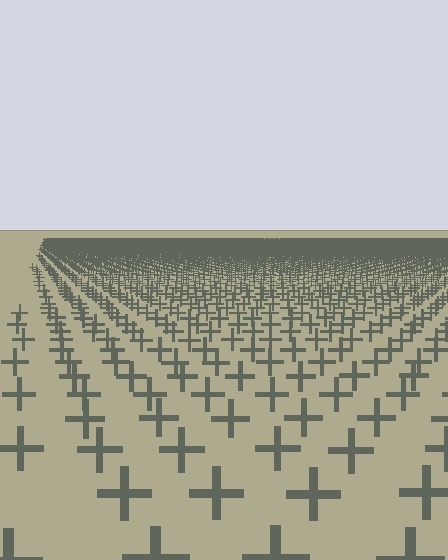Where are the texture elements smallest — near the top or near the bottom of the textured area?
Near the top.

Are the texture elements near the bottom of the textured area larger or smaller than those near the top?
Larger. Near the bottom, elements are closer to the viewer and appear at a bigger on-screen size.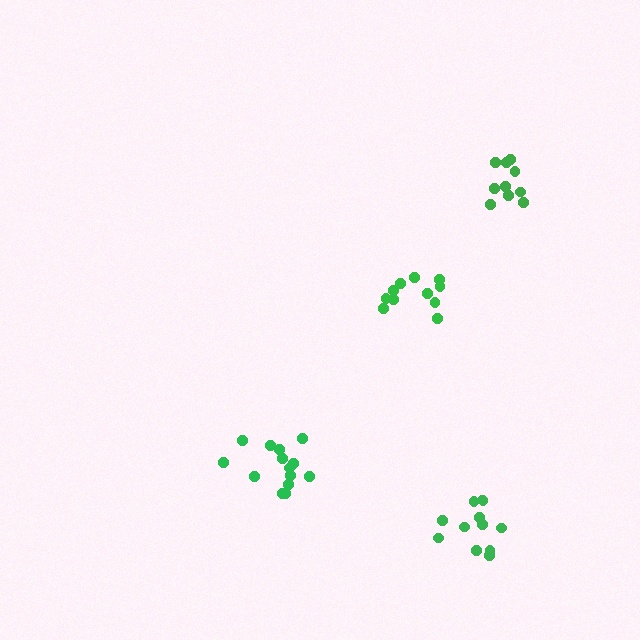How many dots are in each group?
Group 1: 10 dots, Group 2: 11 dots, Group 3: 12 dots, Group 4: 14 dots (47 total).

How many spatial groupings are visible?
There are 4 spatial groupings.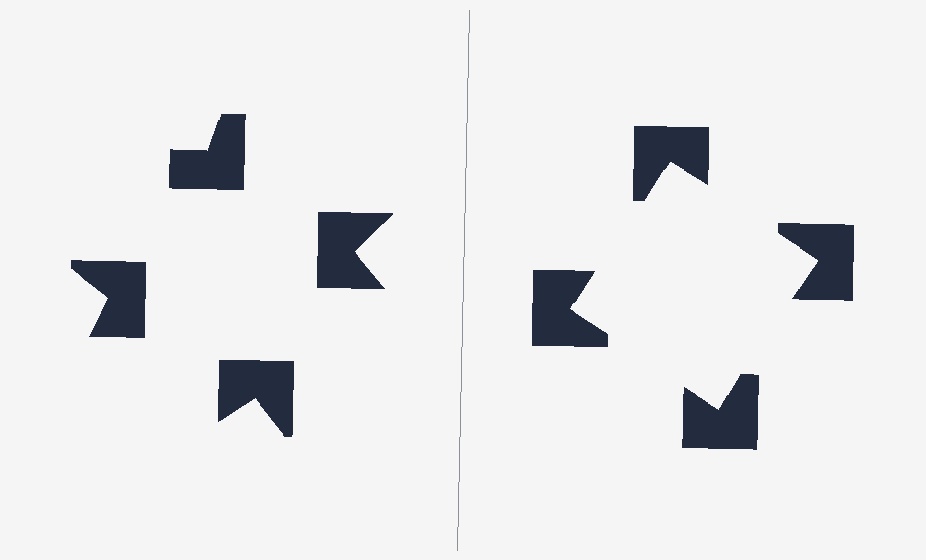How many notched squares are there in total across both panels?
8 — 4 on each side.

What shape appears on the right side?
An illusory square.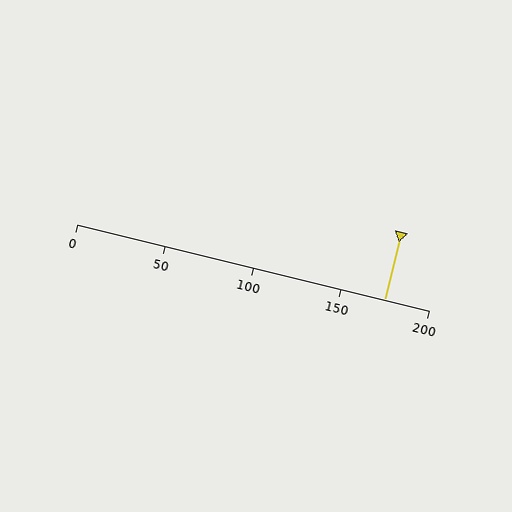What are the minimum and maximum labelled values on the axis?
The axis runs from 0 to 200.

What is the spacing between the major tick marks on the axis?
The major ticks are spaced 50 apart.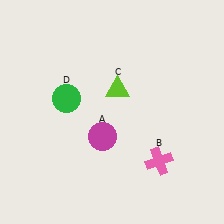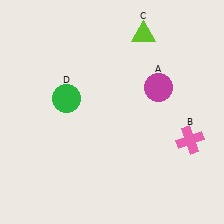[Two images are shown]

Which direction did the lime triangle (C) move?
The lime triangle (C) moved up.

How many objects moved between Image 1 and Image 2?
3 objects moved between the two images.